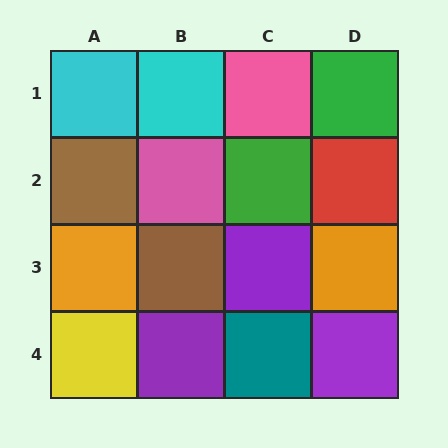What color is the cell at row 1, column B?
Cyan.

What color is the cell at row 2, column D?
Red.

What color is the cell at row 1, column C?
Pink.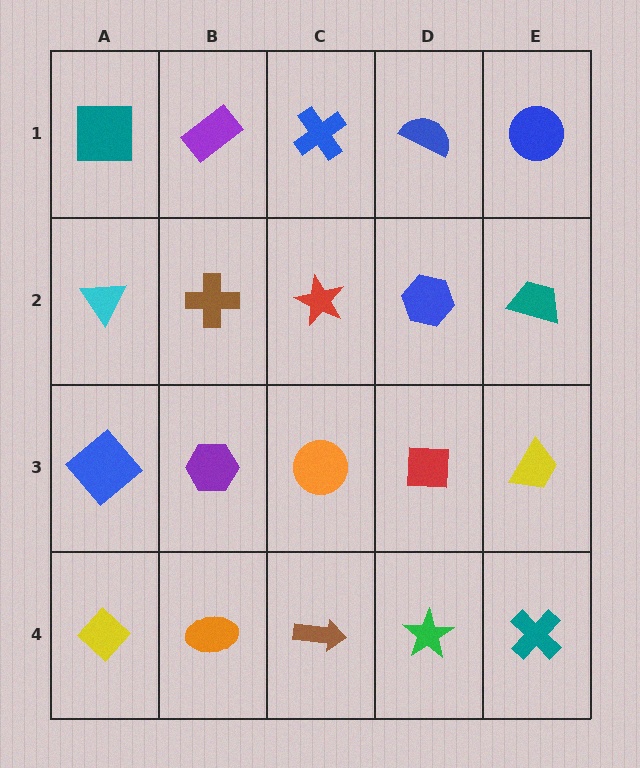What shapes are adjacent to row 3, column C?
A red star (row 2, column C), a brown arrow (row 4, column C), a purple hexagon (row 3, column B), a red square (row 3, column D).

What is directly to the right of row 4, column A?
An orange ellipse.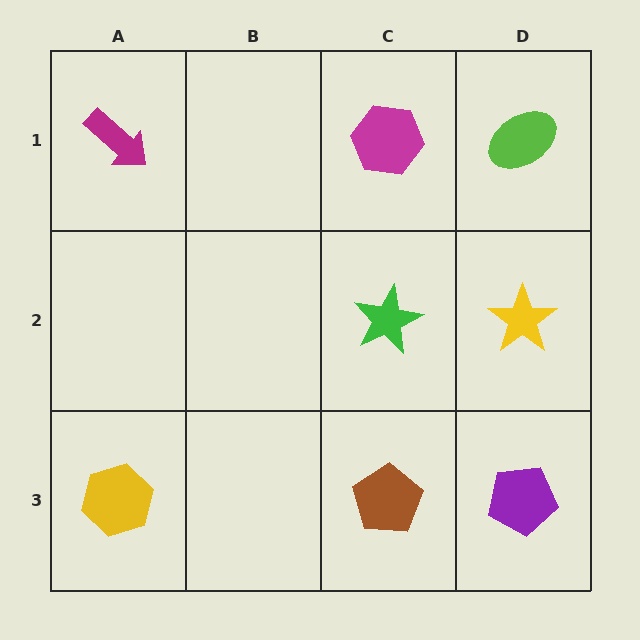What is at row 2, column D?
A yellow star.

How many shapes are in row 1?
3 shapes.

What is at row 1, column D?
A lime ellipse.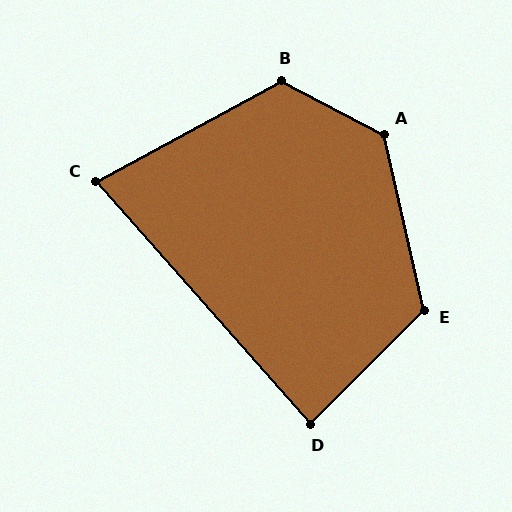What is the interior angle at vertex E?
Approximately 122 degrees (obtuse).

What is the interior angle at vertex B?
Approximately 124 degrees (obtuse).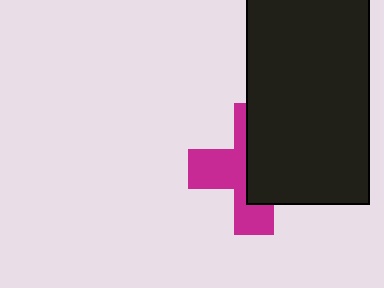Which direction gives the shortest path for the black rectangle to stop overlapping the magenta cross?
Moving right gives the shortest separation.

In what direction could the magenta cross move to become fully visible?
The magenta cross could move left. That would shift it out from behind the black rectangle entirely.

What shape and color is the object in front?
The object in front is a black rectangle.